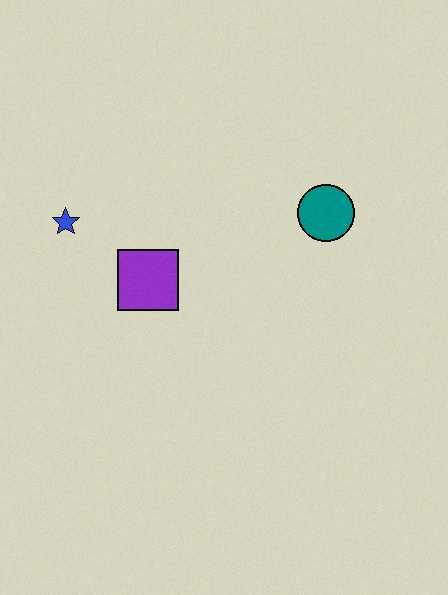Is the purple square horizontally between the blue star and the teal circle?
Yes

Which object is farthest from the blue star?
The teal circle is farthest from the blue star.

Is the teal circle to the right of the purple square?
Yes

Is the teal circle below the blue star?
No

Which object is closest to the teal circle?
The purple square is closest to the teal circle.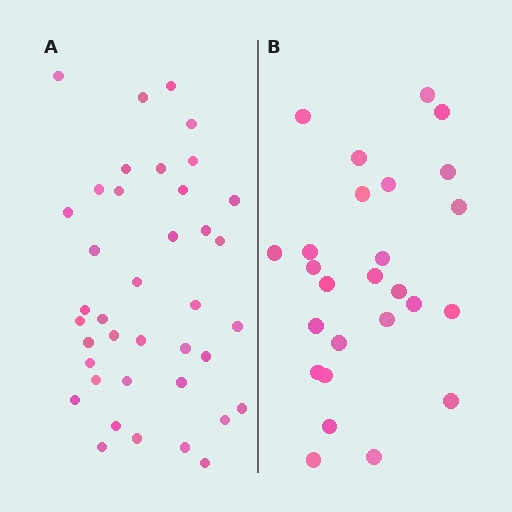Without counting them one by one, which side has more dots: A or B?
Region A (the left region) has more dots.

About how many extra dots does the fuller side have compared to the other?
Region A has approximately 15 more dots than region B.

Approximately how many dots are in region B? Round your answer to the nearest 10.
About 30 dots. (The exact count is 26, which rounds to 30.)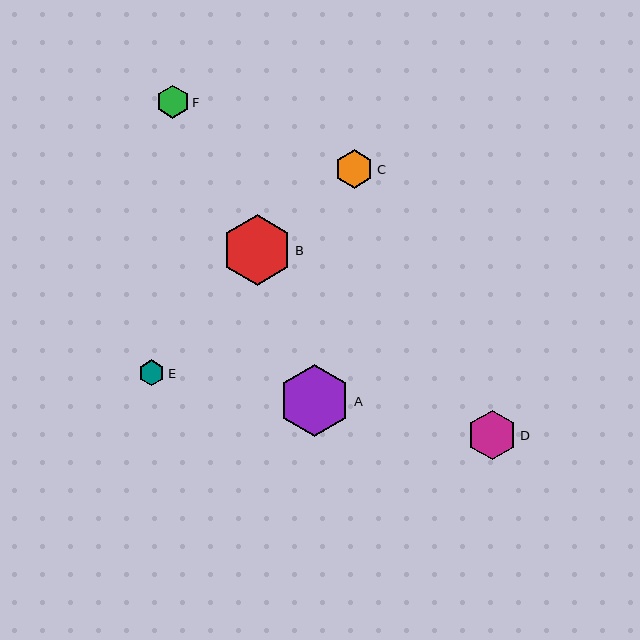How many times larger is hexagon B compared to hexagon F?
Hexagon B is approximately 2.1 times the size of hexagon F.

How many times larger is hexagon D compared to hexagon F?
Hexagon D is approximately 1.5 times the size of hexagon F.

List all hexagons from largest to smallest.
From largest to smallest: A, B, D, C, F, E.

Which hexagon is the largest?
Hexagon A is the largest with a size of approximately 72 pixels.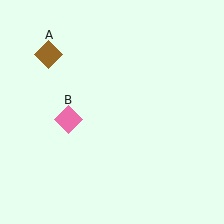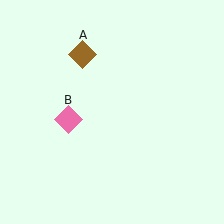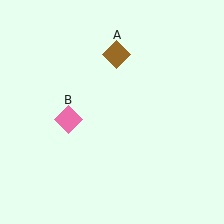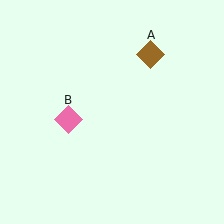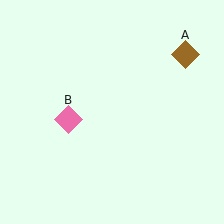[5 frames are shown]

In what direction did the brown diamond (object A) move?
The brown diamond (object A) moved right.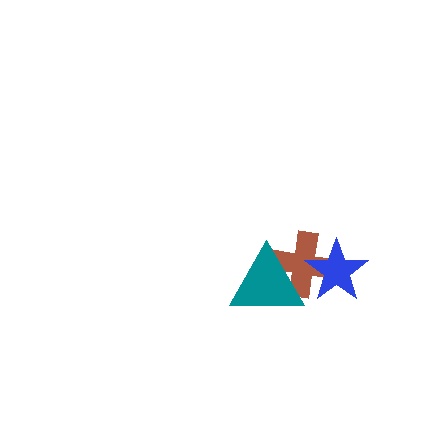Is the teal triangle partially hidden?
No, no other shape covers it.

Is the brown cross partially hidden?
Yes, it is partially covered by another shape.